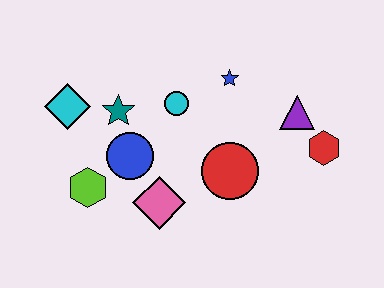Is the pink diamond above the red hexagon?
No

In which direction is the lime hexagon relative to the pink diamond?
The lime hexagon is to the left of the pink diamond.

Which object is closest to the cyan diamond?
The teal star is closest to the cyan diamond.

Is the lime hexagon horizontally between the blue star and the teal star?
No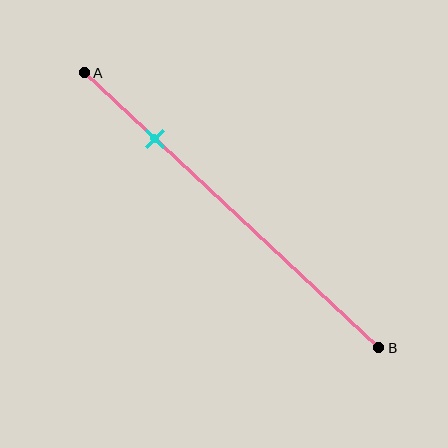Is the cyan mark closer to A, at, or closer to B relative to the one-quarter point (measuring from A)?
The cyan mark is approximately at the one-quarter point of segment AB.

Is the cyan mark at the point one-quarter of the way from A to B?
Yes, the mark is approximately at the one-quarter point.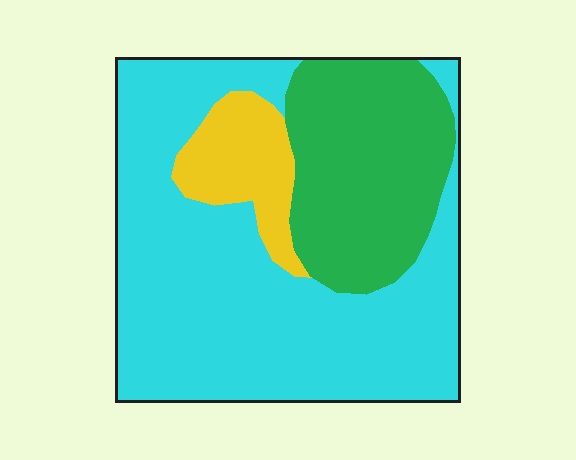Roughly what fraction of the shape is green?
Green takes up between a quarter and a half of the shape.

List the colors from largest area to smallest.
From largest to smallest: cyan, green, yellow.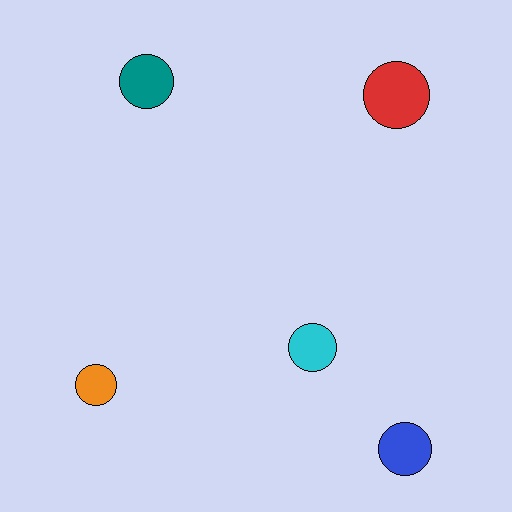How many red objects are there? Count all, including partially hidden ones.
There is 1 red object.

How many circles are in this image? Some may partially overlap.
There are 5 circles.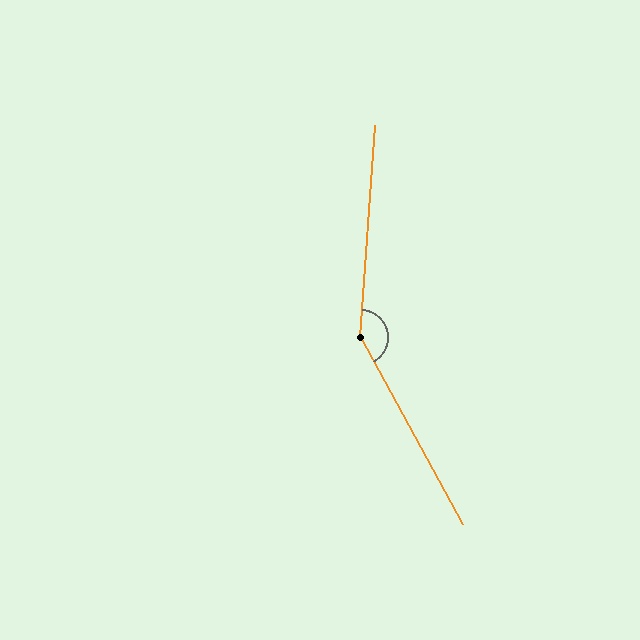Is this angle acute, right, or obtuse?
It is obtuse.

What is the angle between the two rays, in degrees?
Approximately 147 degrees.